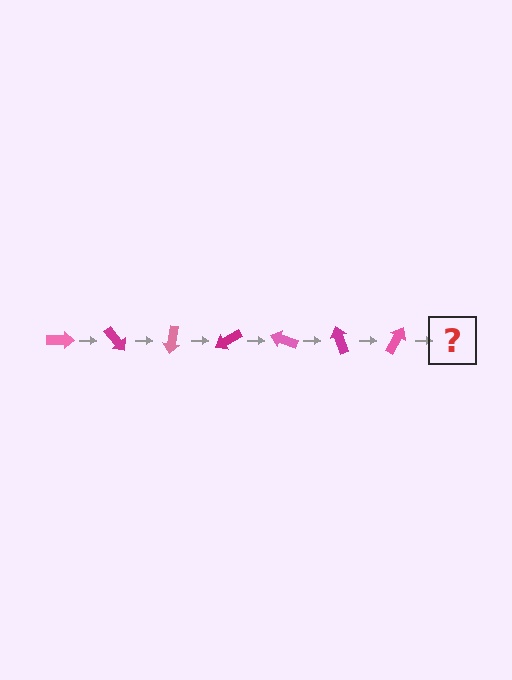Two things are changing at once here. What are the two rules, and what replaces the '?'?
The two rules are that it rotates 50 degrees each step and the color cycles through pink and magenta. The '?' should be a magenta arrow, rotated 350 degrees from the start.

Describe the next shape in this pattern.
It should be a magenta arrow, rotated 350 degrees from the start.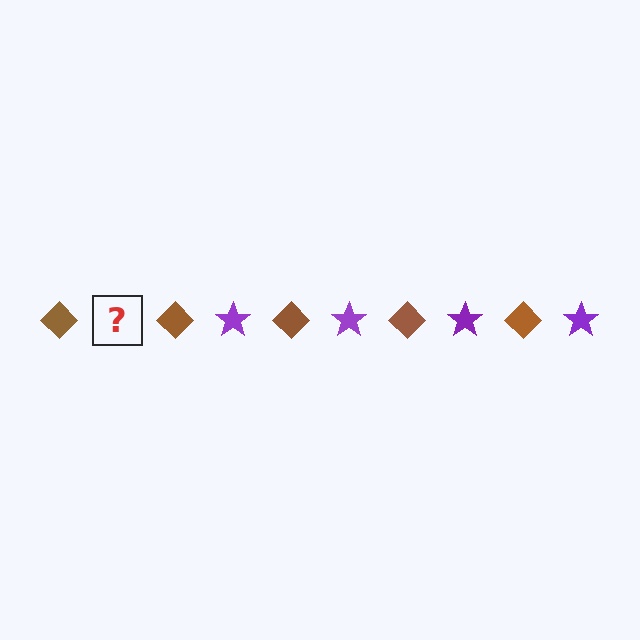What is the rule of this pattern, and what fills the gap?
The rule is that the pattern alternates between brown diamond and purple star. The gap should be filled with a purple star.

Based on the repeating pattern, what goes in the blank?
The blank should be a purple star.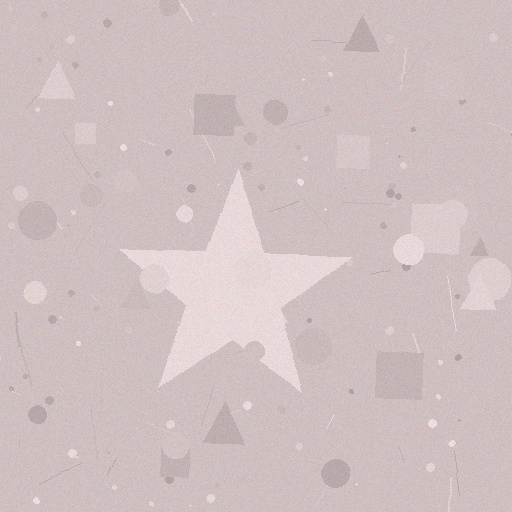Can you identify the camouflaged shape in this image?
The camouflaged shape is a star.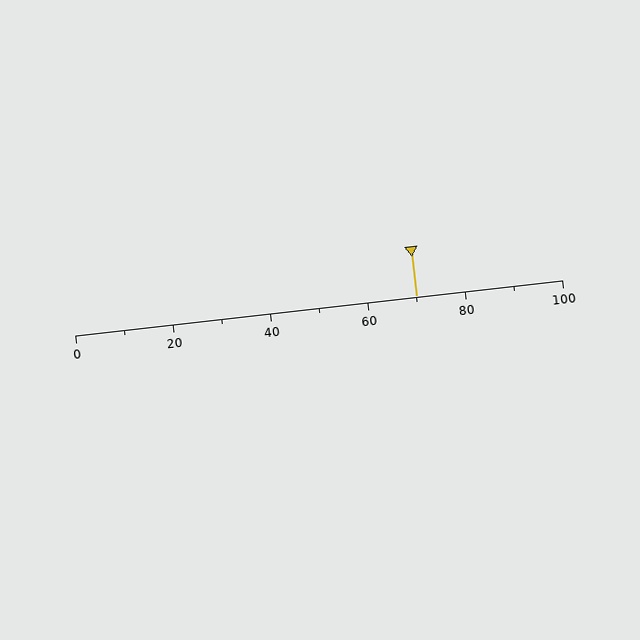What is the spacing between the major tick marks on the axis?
The major ticks are spaced 20 apart.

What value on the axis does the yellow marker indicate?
The marker indicates approximately 70.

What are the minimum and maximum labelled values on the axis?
The axis runs from 0 to 100.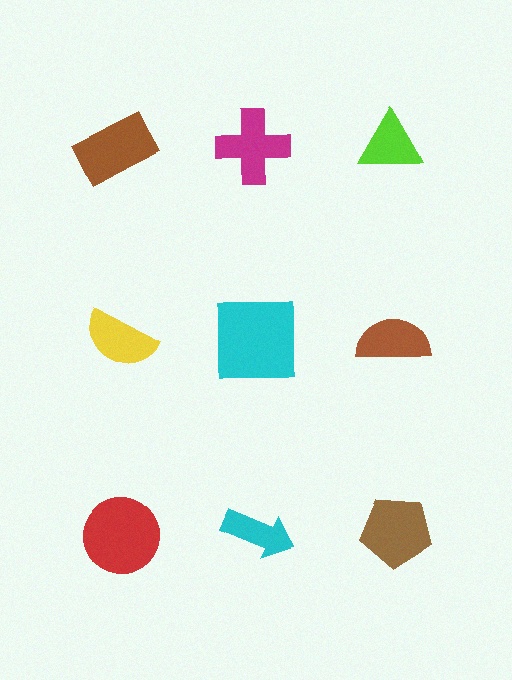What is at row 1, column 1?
A brown rectangle.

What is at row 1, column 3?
A lime triangle.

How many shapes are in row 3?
3 shapes.